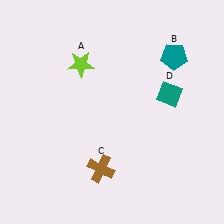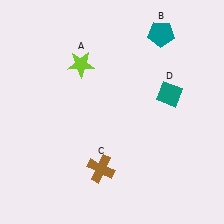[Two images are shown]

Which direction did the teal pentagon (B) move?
The teal pentagon (B) moved up.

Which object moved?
The teal pentagon (B) moved up.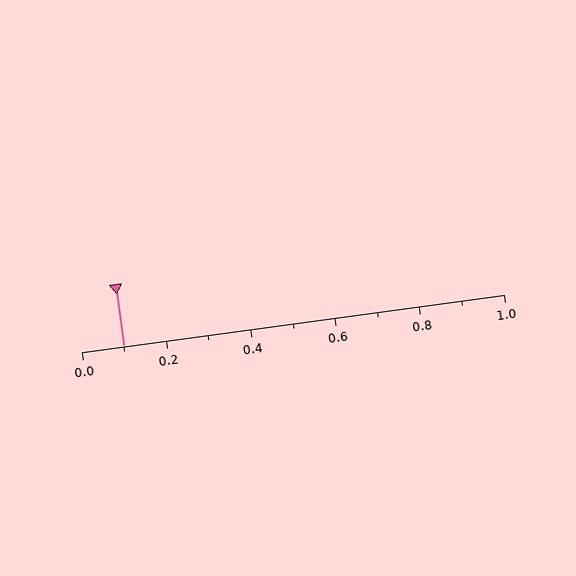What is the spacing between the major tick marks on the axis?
The major ticks are spaced 0.2 apart.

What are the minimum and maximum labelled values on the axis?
The axis runs from 0.0 to 1.0.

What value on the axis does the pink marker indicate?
The marker indicates approximately 0.1.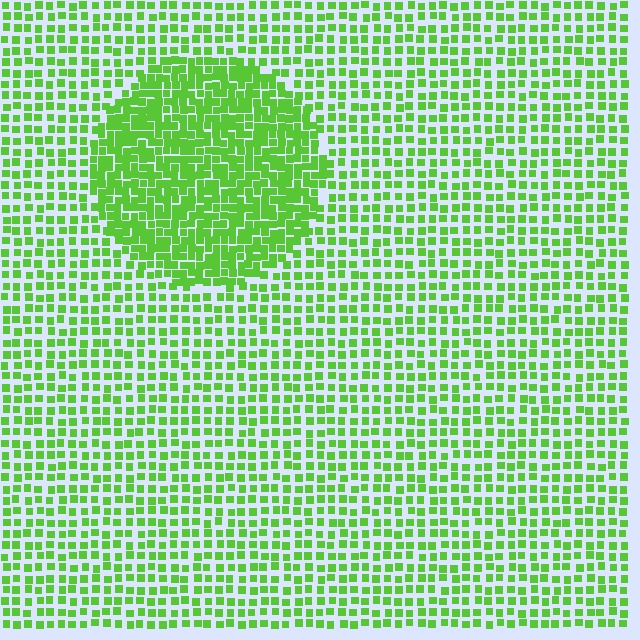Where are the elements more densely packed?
The elements are more densely packed inside the circle boundary.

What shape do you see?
I see a circle.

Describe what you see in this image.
The image contains small lime elements arranged at two different densities. A circle-shaped region is visible where the elements are more densely packed than the surrounding area.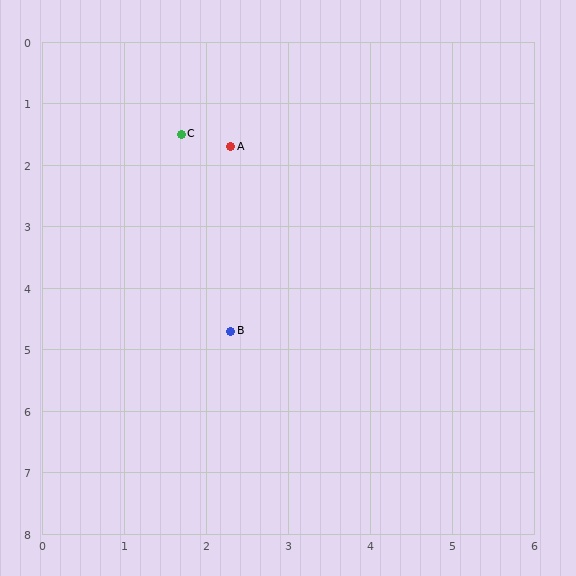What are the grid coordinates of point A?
Point A is at approximately (2.3, 1.7).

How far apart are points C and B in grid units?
Points C and B are about 3.3 grid units apart.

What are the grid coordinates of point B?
Point B is at approximately (2.3, 4.7).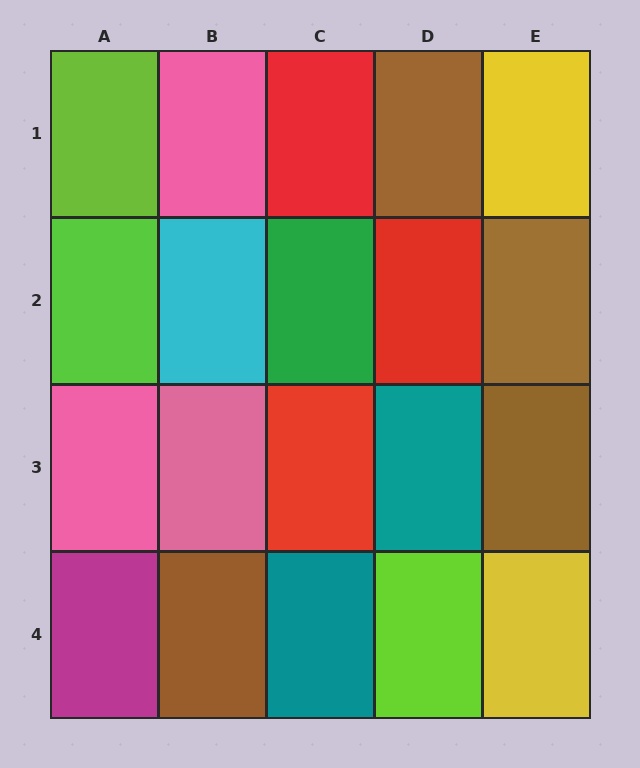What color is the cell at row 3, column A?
Pink.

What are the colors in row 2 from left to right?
Lime, cyan, green, red, brown.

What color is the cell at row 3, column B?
Pink.